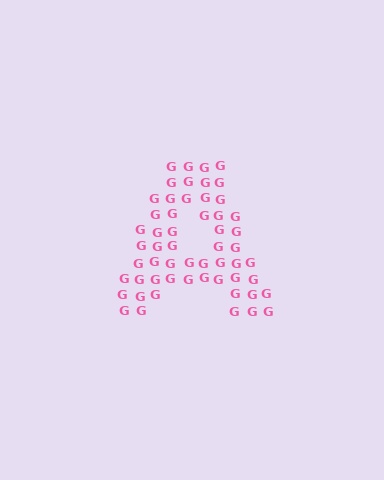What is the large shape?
The large shape is the letter A.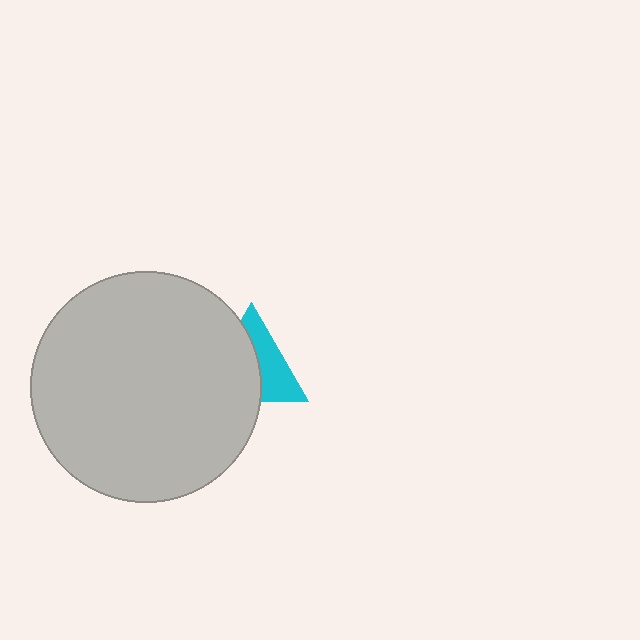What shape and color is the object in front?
The object in front is a light gray circle.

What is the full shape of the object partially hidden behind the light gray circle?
The partially hidden object is a cyan triangle.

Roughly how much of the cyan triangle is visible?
A small part of it is visible (roughly 45%).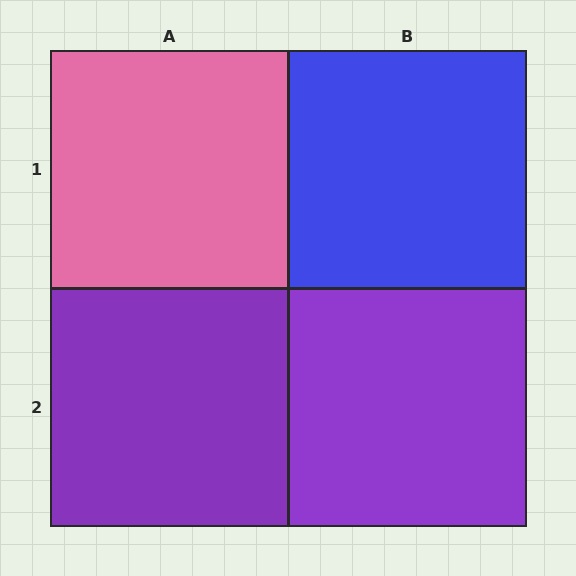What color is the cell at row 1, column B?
Blue.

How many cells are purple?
2 cells are purple.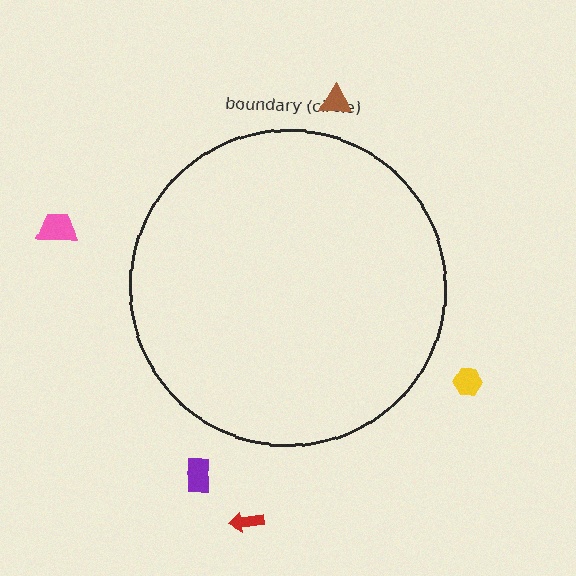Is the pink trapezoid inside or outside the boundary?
Outside.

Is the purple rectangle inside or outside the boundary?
Outside.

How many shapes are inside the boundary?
0 inside, 5 outside.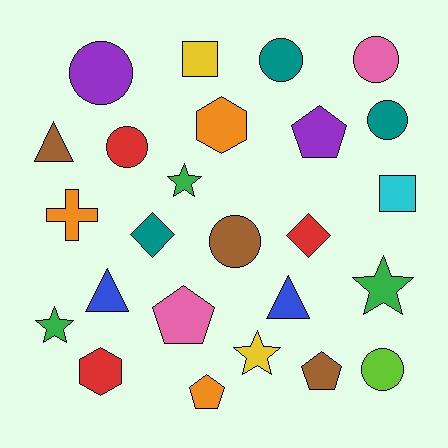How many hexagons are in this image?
There are 2 hexagons.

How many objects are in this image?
There are 25 objects.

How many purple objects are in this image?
There are 2 purple objects.